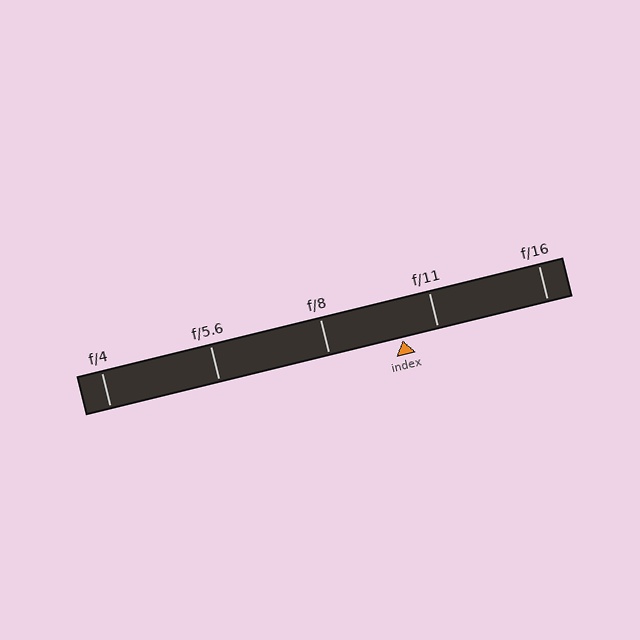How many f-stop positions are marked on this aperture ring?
There are 5 f-stop positions marked.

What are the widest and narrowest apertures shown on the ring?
The widest aperture shown is f/4 and the narrowest is f/16.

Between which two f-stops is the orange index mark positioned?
The index mark is between f/8 and f/11.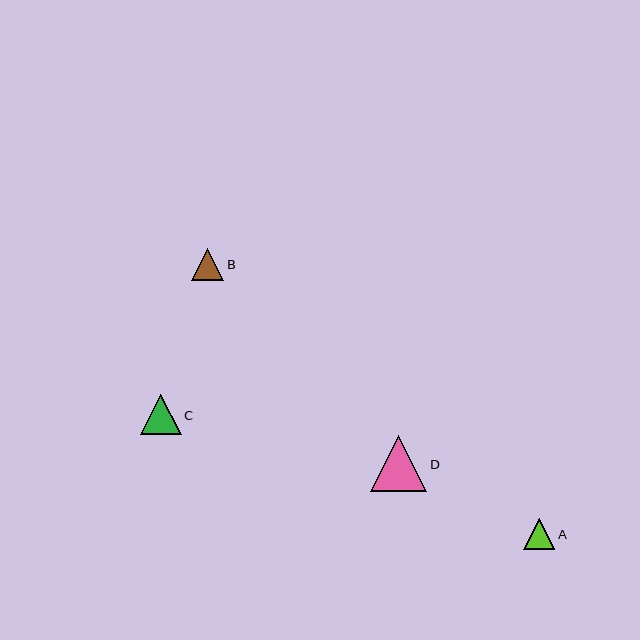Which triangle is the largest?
Triangle D is the largest with a size of approximately 56 pixels.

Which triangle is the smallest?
Triangle A is the smallest with a size of approximately 31 pixels.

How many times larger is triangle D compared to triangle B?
Triangle D is approximately 1.7 times the size of triangle B.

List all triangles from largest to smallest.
From largest to smallest: D, C, B, A.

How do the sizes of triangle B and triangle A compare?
Triangle B and triangle A are approximately the same size.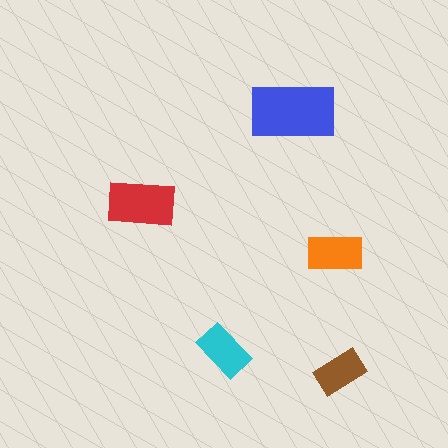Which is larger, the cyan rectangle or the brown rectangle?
The cyan one.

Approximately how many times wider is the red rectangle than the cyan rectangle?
About 1.5 times wider.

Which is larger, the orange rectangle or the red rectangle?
The red one.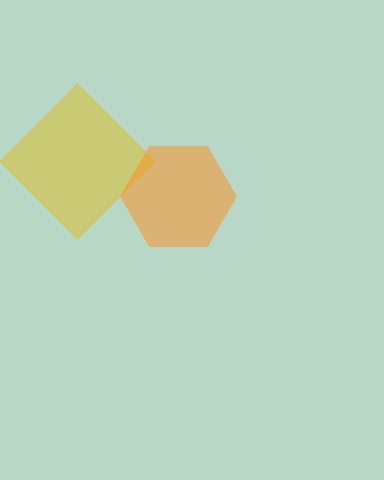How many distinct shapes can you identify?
There are 2 distinct shapes: a yellow diamond, an orange hexagon.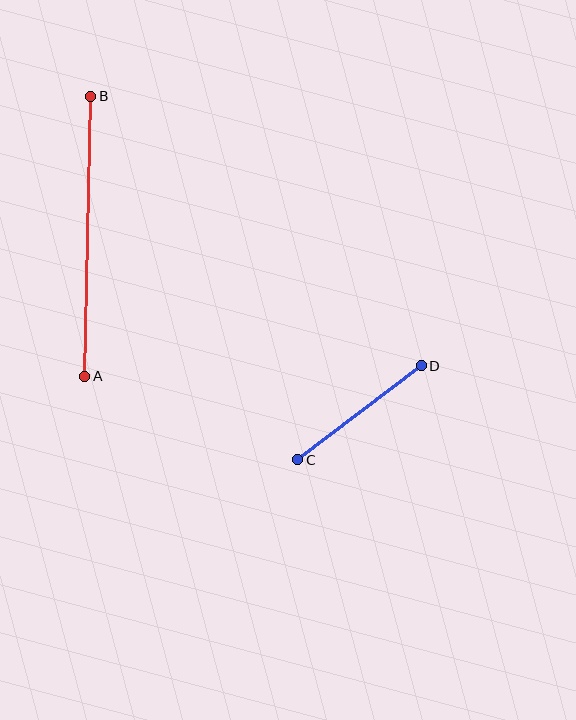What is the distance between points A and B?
The distance is approximately 280 pixels.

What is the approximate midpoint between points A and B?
The midpoint is at approximately (88, 236) pixels.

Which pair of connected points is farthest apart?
Points A and B are farthest apart.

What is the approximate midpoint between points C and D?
The midpoint is at approximately (360, 413) pixels.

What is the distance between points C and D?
The distance is approximately 155 pixels.